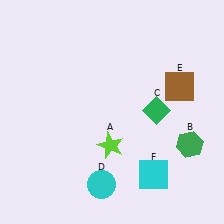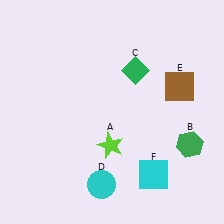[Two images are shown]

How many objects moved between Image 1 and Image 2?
1 object moved between the two images.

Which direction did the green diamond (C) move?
The green diamond (C) moved up.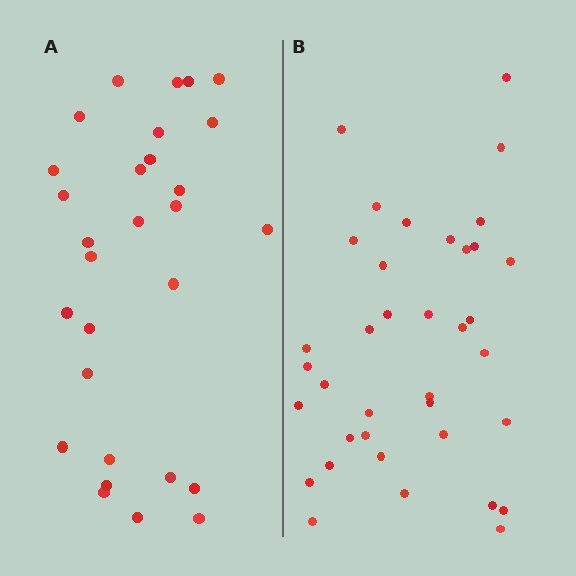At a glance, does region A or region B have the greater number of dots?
Region B (the right region) has more dots.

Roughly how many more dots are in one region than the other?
Region B has roughly 8 or so more dots than region A.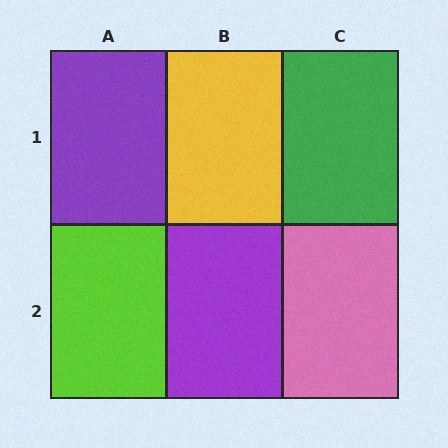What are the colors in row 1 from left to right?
Purple, yellow, green.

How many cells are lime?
1 cell is lime.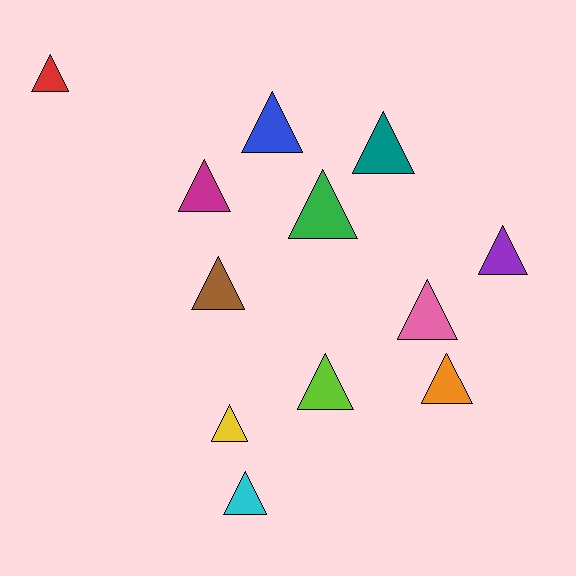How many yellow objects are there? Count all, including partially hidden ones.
There is 1 yellow object.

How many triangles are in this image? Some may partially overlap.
There are 12 triangles.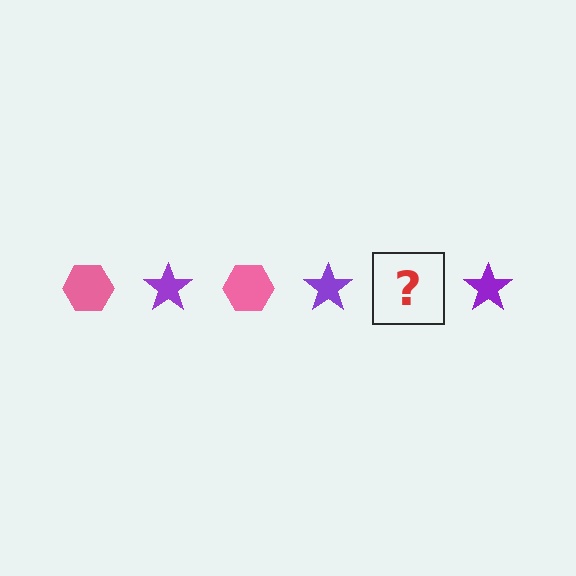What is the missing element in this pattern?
The missing element is a pink hexagon.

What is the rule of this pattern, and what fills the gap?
The rule is that the pattern alternates between pink hexagon and purple star. The gap should be filled with a pink hexagon.